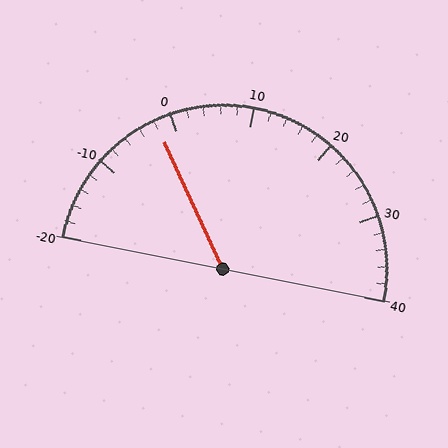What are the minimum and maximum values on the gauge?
The gauge ranges from -20 to 40.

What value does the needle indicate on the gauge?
The needle indicates approximately -2.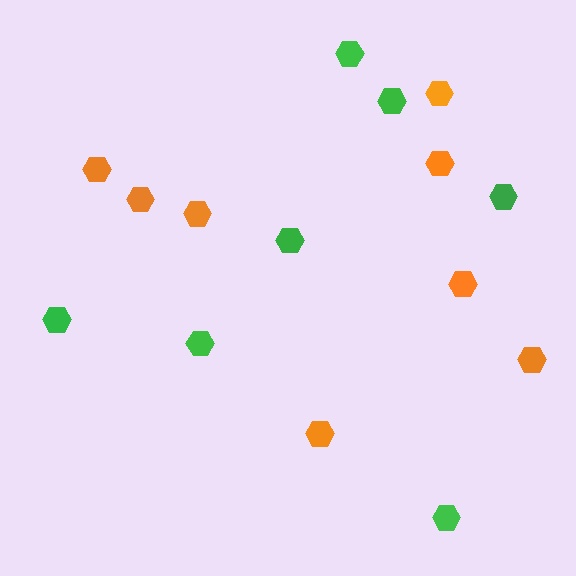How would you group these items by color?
There are 2 groups: one group of orange hexagons (8) and one group of green hexagons (7).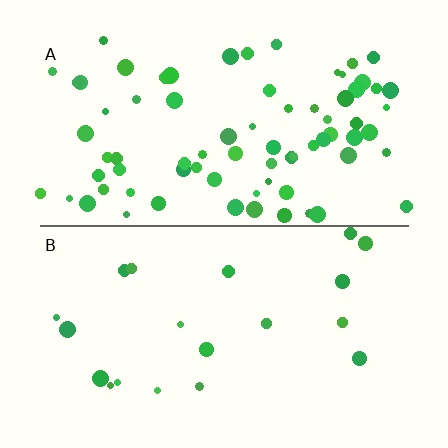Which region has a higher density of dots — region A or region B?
A (the top).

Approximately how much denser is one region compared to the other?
Approximately 3.7× — region A over region B.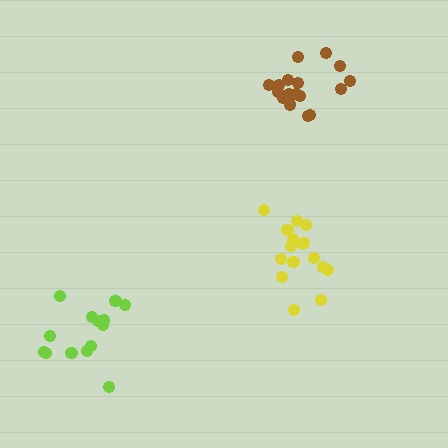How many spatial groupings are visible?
There are 3 spatial groupings.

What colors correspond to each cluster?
The clusters are colored: lime, yellow, brown.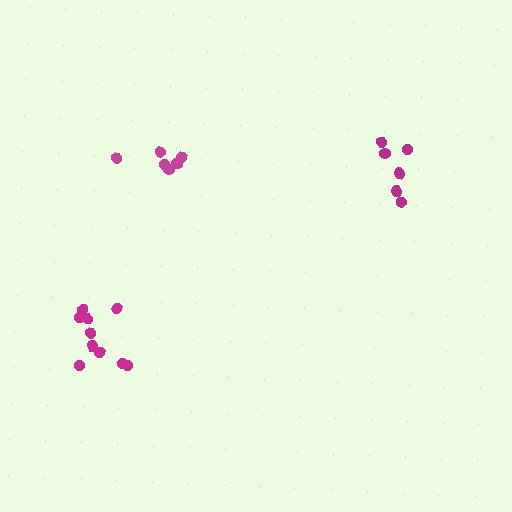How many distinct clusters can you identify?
There are 3 distinct clusters.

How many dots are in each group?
Group 1: 10 dots, Group 2: 6 dots, Group 3: 7 dots (23 total).